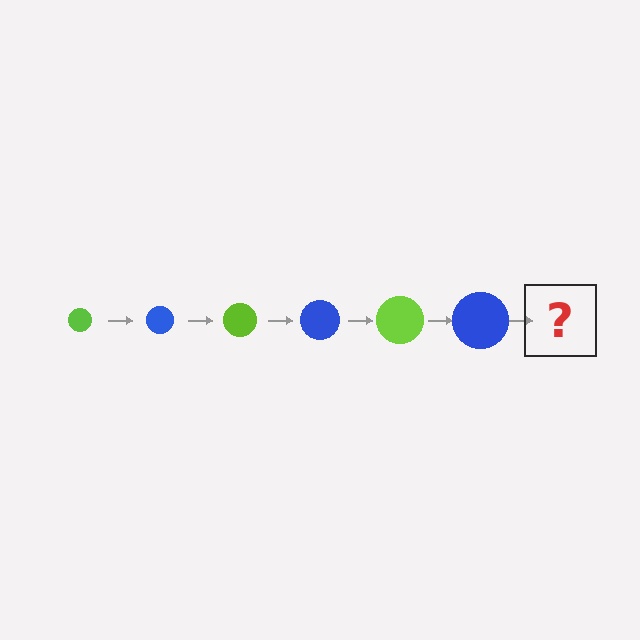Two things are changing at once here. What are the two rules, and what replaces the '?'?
The two rules are that the circle grows larger each step and the color cycles through lime and blue. The '?' should be a lime circle, larger than the previous one.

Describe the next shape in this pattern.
It should be a lime circle, larger than the previous one.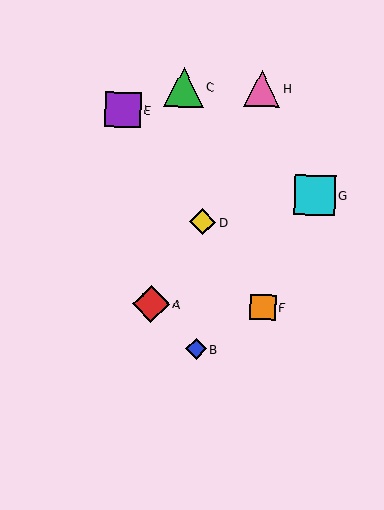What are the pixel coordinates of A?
Object A is at (151, 304).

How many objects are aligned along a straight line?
3 objects (D, E, F) are aligned along a straight line.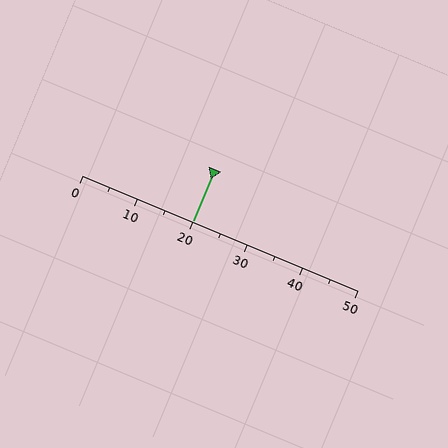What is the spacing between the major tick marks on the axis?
The major ticks are spaced 10 apart.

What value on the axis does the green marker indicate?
The marker indicates approximately 20.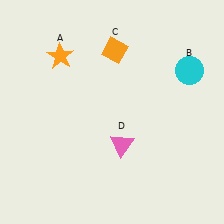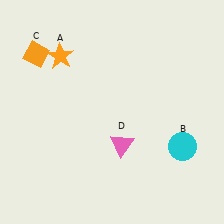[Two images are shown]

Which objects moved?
The objects that moved are: the cyan circle (B), the orange diamond (C).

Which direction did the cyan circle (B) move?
The cyan circle (B) moved down.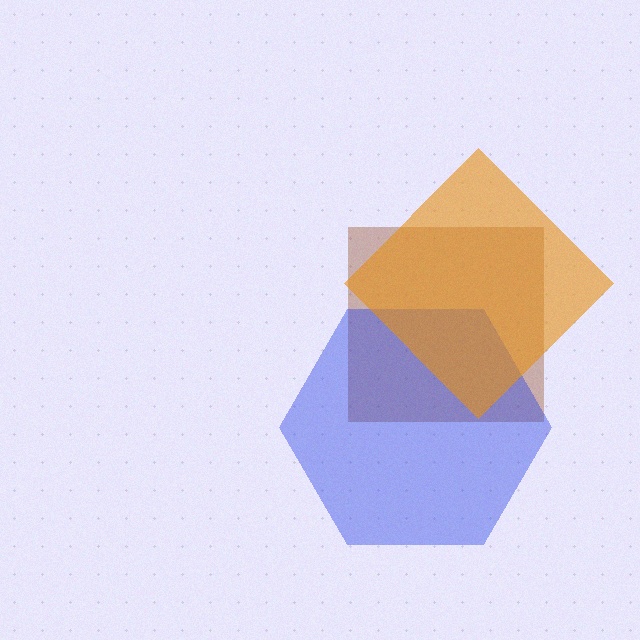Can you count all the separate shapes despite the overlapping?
Yes, there are 3 separate shapes.